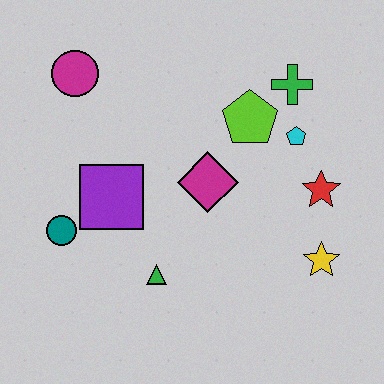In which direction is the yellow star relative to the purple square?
The yellow star is to the right of the purple square.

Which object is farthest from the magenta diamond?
The magenta circle is farthest from the magenta diamond.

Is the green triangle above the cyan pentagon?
No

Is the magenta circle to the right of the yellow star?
No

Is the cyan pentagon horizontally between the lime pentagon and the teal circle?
No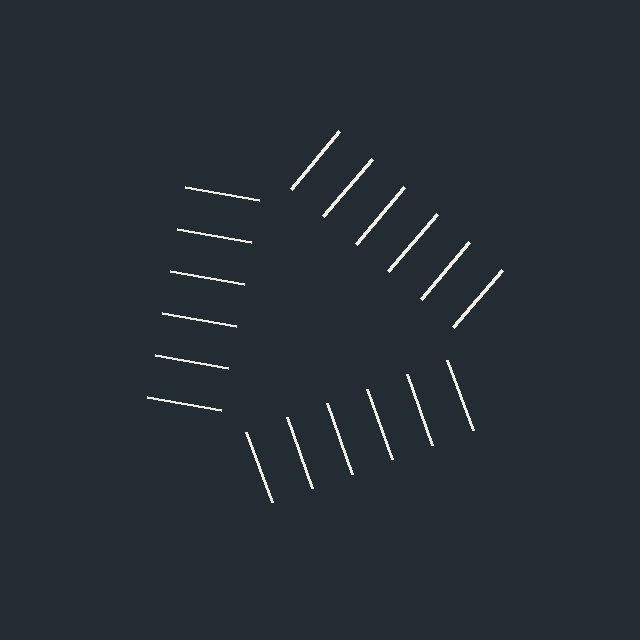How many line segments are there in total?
18 — 6 along each of the 3 edges.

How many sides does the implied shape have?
3 sides — the line-ends trace a triangle.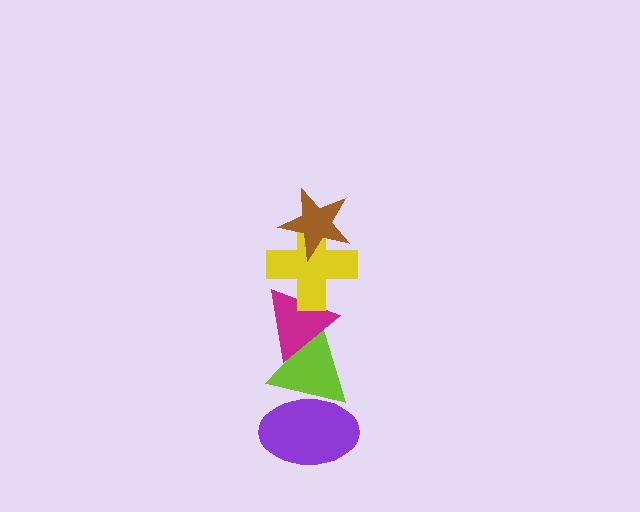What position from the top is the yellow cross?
The yellow cross is 2nd from the top.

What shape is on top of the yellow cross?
The brown star is on top of the yellow cross.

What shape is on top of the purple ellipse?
The lime triangle is on top of the purple ellipse.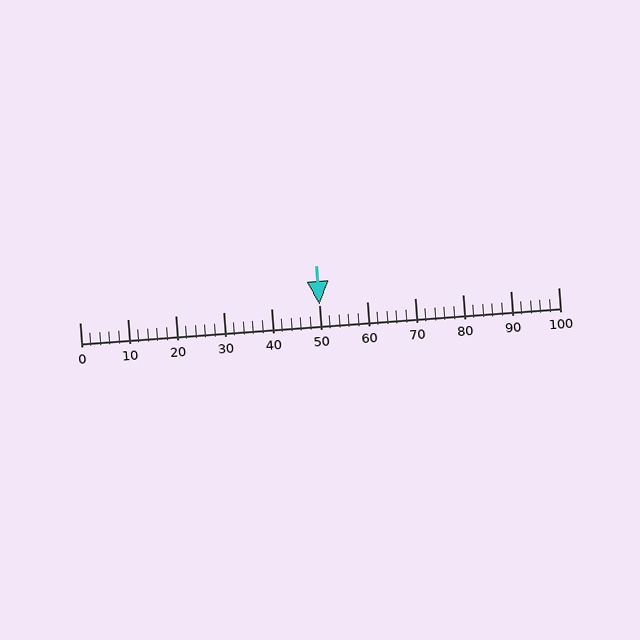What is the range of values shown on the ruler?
The ruler shows values from 0 to 100.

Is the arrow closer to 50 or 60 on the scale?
The arrow is closer to 50.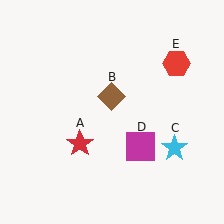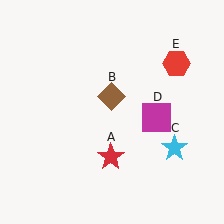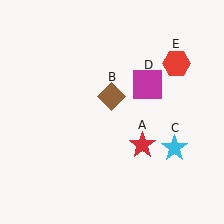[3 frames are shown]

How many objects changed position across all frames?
2 objects changed position: red star (object A), magenta square (object D).